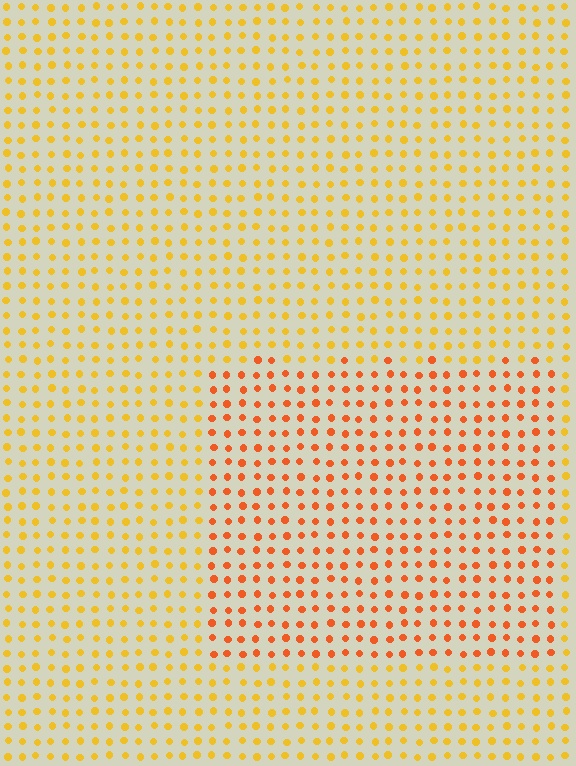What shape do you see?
I see a rectangle.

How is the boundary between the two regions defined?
The boundary is defined purely by a slight shift in hue (about 30 degrees). Spacing, size, and orientation are identical on both sides.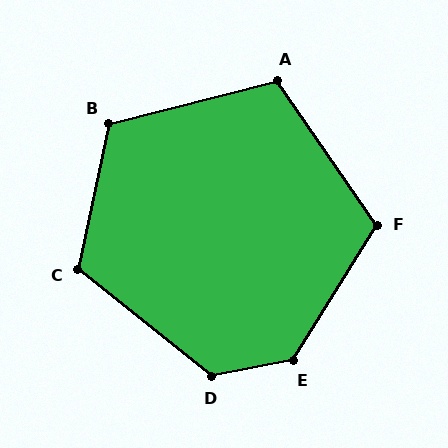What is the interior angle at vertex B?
Approximately 116 degrees (obtuse).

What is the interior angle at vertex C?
Approximately 117 degrees (obtuse).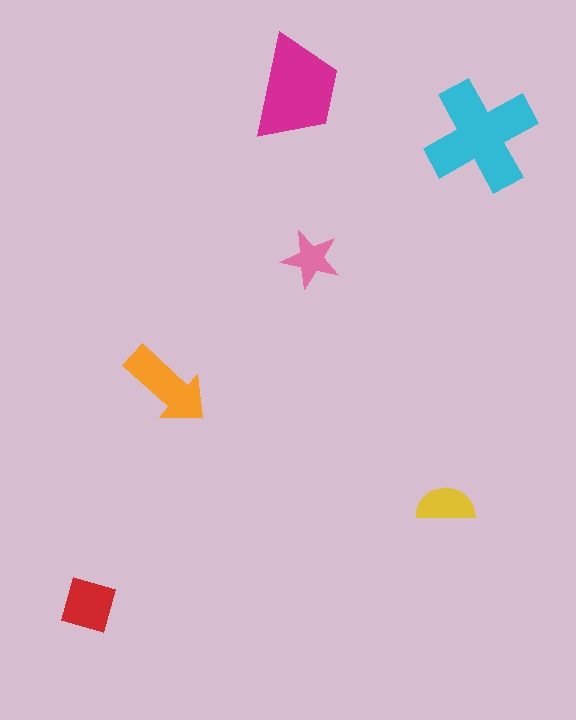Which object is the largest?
The cyan cross.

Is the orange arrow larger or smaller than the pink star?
Larger.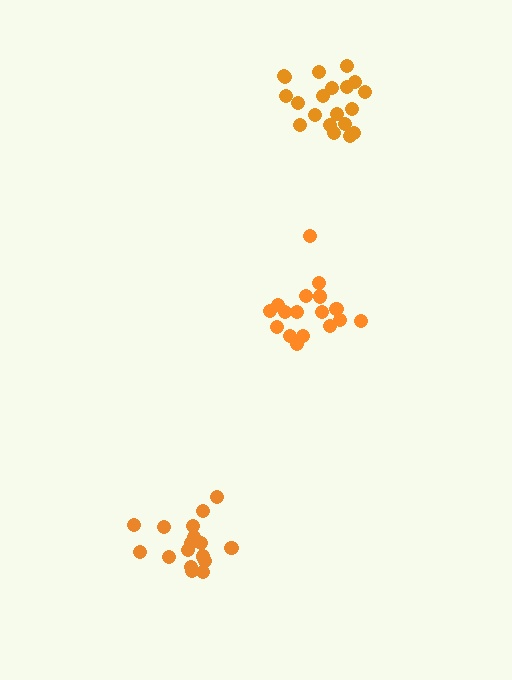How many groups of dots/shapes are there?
There are 3 groups.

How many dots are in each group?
Group 1: 17 dots, Group 2: 17 dots, Group 3: 20 dots (54 total).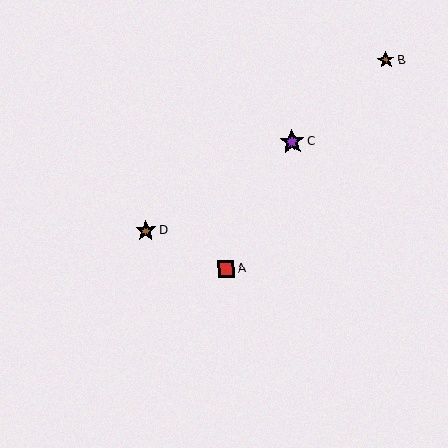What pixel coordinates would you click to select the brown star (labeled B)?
Click at (386, 60) to select the brown star B.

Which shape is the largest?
The purple star (labeled C) is the largest.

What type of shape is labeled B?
Shape B is a brown star.